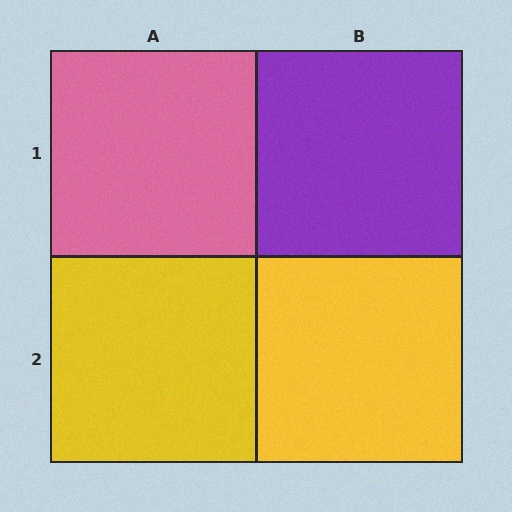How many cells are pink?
1 cell is pink.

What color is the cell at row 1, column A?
Pink.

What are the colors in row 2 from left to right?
Yellow, yellow.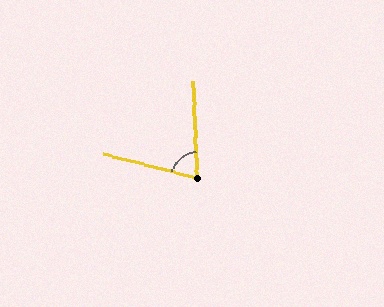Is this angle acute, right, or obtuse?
It is acute.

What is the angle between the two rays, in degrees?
Approximately 74 degrees.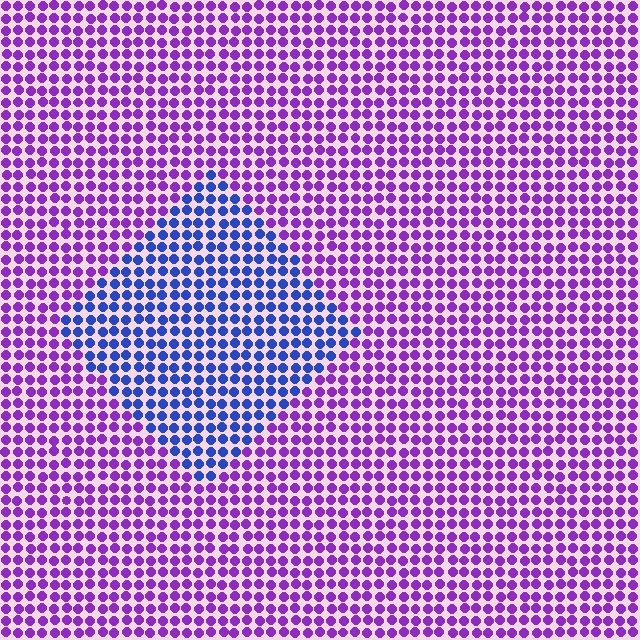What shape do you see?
I see a diamond.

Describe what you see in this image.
The image is filled with small purple elements in a uniform arrangement. A diamond-shaped region is visible where the elements are tinted to a slightly different hue, forming a subtle color boundary.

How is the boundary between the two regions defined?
The boundary is defined purely by a slight shift in hue (about 52 degrees). Spacing, size, and orientation are identical on both sides.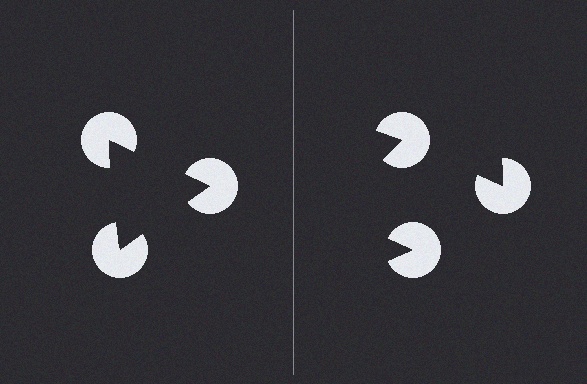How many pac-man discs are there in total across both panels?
6 — 3 on each side.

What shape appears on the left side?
An illusory triangle.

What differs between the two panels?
The pac-man discs are positioned identically on both sides; only the wedge orientations differ. On the left they align to a triangle; on the right they are misaligned.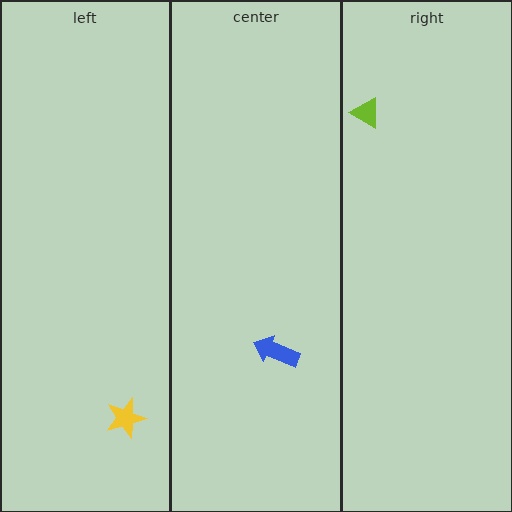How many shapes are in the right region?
1.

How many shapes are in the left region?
1.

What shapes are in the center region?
The blue arrow.